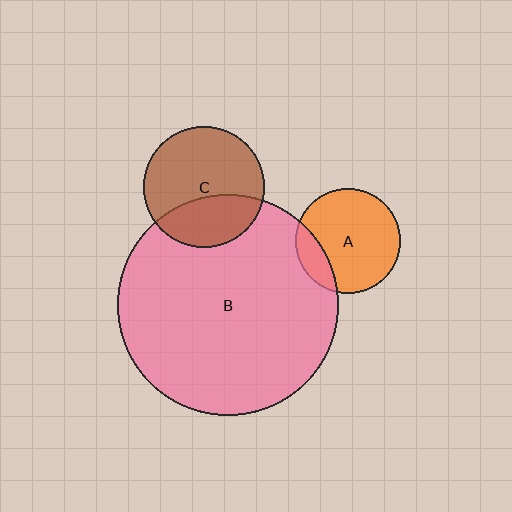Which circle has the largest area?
Circle B (pink).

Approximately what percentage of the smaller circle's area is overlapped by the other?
Approximately 35%.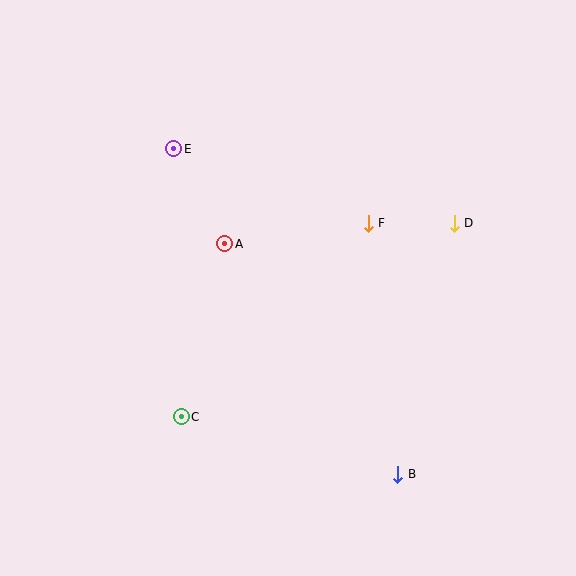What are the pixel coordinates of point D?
Point D is at (454, 223).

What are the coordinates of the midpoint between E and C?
The midpoint between E and C is at (178, 283).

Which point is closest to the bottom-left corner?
Point C is closest to the bottom-left corner.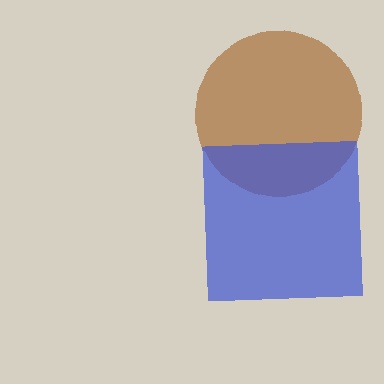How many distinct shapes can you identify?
There are 2 distinct shapes: a brown circle, a blue square.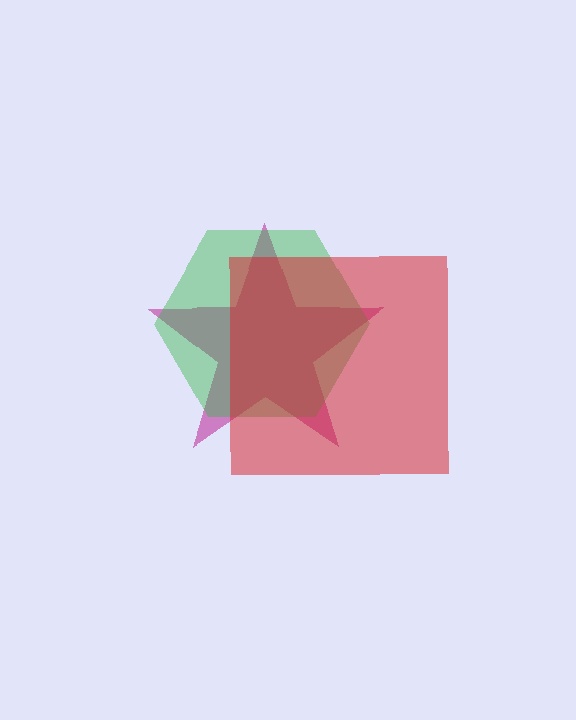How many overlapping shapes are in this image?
There are 3 overlapping shapes in the image.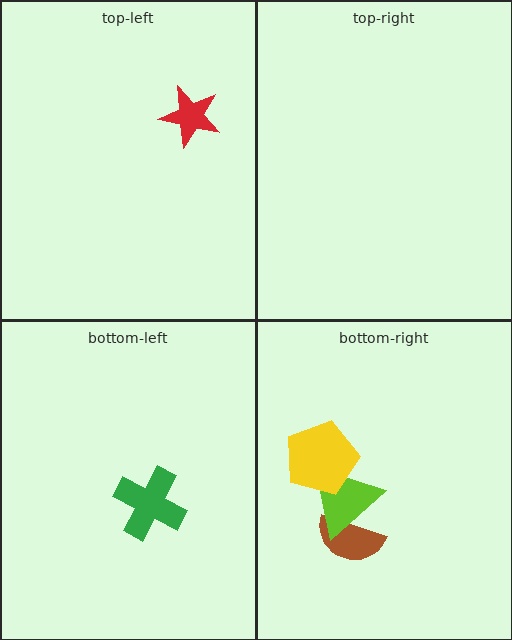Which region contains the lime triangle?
The bottom-right region.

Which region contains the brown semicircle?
The bottom-right region.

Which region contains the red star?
The top-left region.